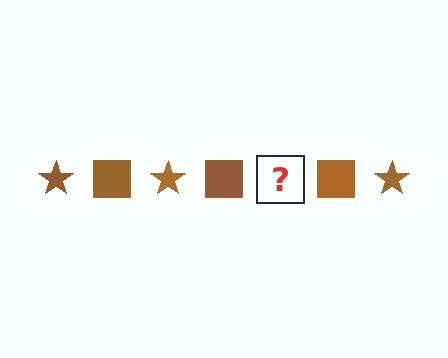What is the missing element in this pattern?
The missing element is a brown star.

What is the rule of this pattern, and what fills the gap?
The rule is that the pattern cycles through star, square shapes in brown. The gap should be filled with a brown star.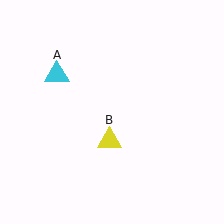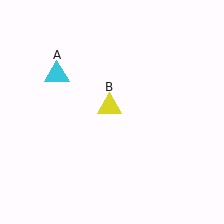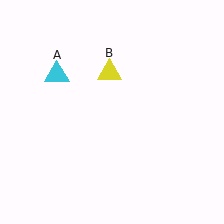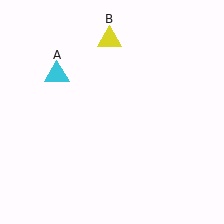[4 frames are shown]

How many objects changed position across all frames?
1 object changed position: yellow triangle (object B).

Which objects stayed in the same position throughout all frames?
Cyan triangle (object A) remained stationary.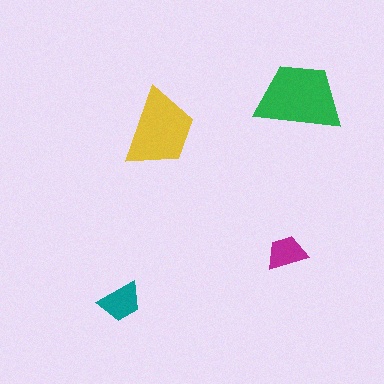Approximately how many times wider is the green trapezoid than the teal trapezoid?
About 2 times wider.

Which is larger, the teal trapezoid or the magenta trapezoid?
The teal one.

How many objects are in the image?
There are 4 objects in the image.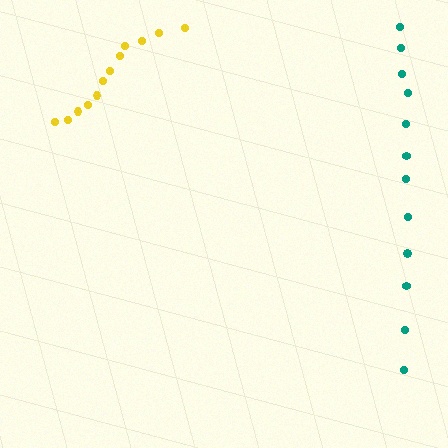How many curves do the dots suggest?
There are 2 distinct paths.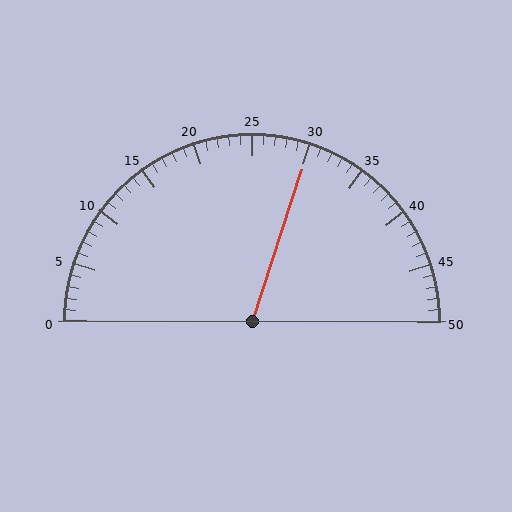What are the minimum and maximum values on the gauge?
The gauge ranges from 0 to 50.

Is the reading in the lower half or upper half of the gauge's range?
The reading is in the upper half of the range (0 to 50).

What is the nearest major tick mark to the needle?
The nearest major tick mark is 30.